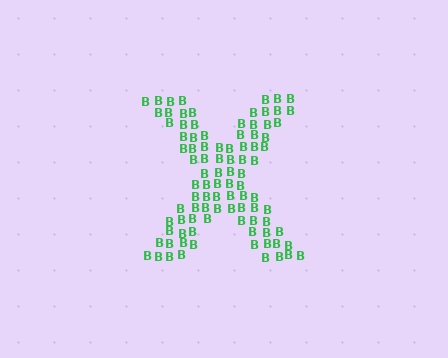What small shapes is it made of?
It is made of small letter B's.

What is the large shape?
The large shape is the letter X.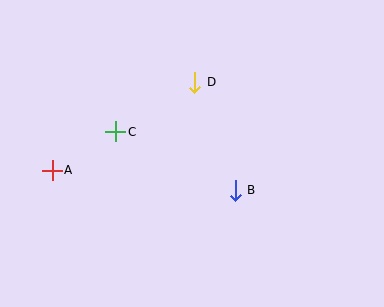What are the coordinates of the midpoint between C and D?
The midpoint between C and D is at (155, 107).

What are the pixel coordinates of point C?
Point C is at (116, 132).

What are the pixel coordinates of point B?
Point B is at (235, 190).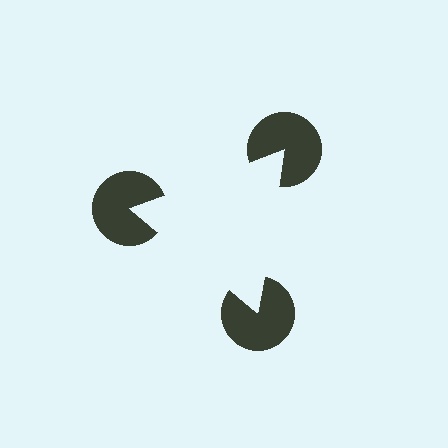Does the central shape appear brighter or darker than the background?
It typically appears slightly brighter than the background, even though no actual brightness change is drawn.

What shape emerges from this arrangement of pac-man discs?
An illusory triangle — its edges are inferred from the aligned wedge cuts in the pac-man discs, not physically drawn.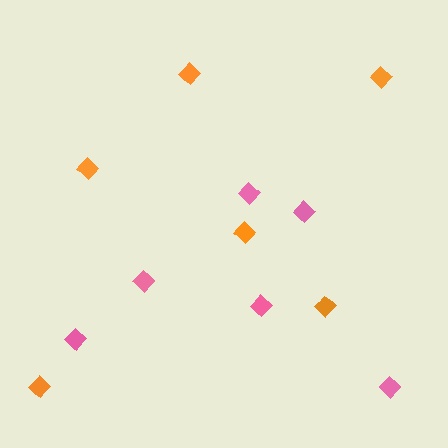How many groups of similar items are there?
There are 2 groups: one group of pink diamonds (6) and one group of orange diamonds (6).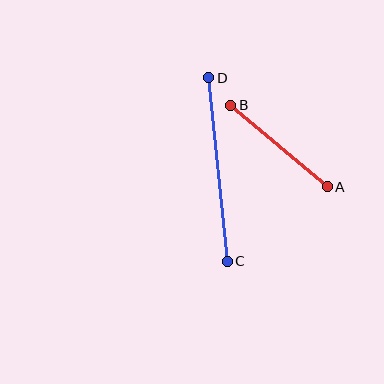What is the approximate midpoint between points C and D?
The midpoint is at approximately (218, 170) pixels.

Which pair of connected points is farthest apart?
Points C and D are farthest apart.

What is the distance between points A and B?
The distance is approximately 126 pixels.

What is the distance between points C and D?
The distance is approximately 185 pixels.